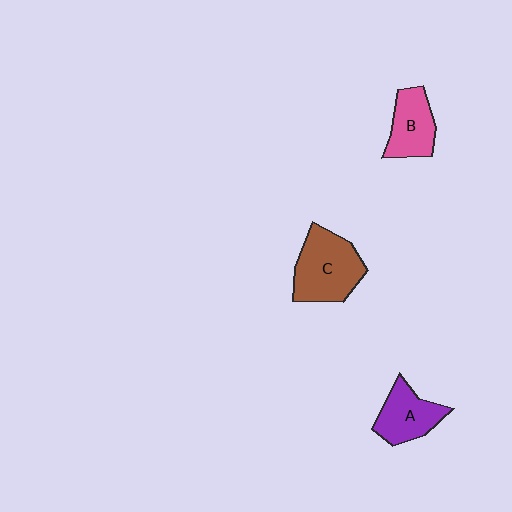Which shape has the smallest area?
Shape B (pink).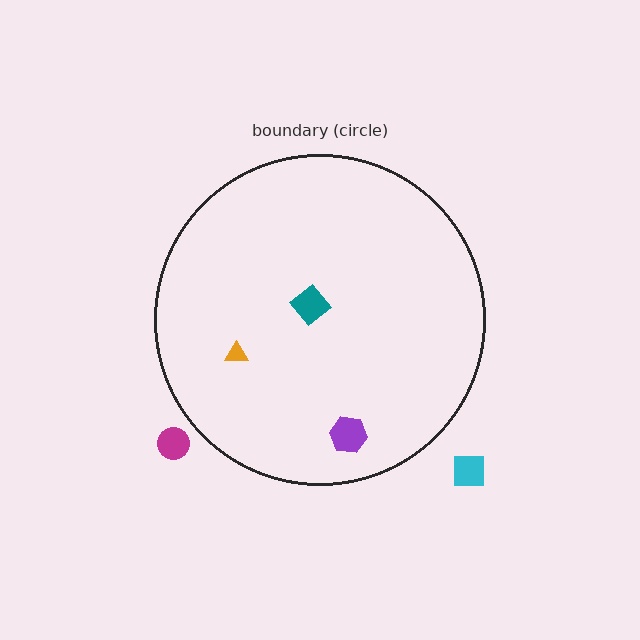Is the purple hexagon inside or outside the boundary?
Inside.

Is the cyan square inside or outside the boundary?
Outside.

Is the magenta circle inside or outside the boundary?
Outside.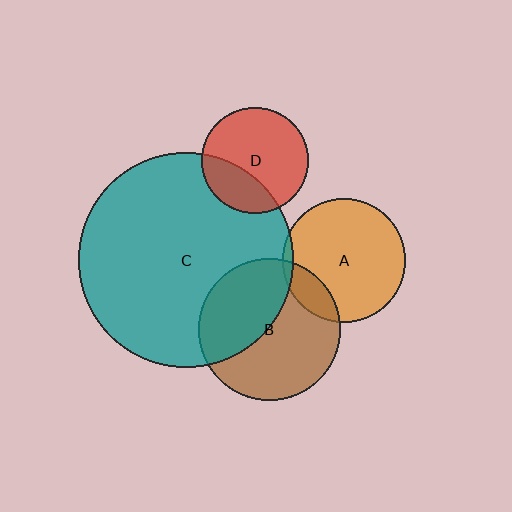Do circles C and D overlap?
Yes.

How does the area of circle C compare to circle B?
Approximately 2.3 times.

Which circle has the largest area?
Circle C (teal).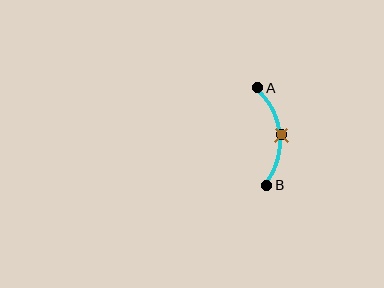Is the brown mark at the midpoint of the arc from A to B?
Yes. The brown mark lies on the arc at equal arc-length from both A and B — it is the arc midpoint.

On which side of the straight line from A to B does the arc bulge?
The arc bulges to the right of the straight line connecting A and B.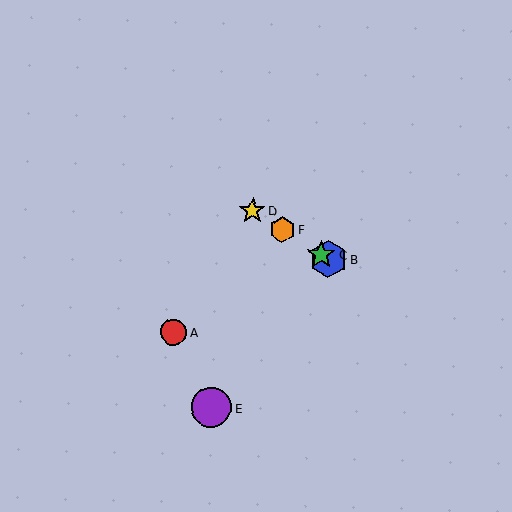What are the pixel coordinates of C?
Object C is at (321, 255).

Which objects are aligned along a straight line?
Objects B, C, D, F are aligned along a straight line.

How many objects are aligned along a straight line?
4 objects (B, C, D, F) are aligned along a straight line.